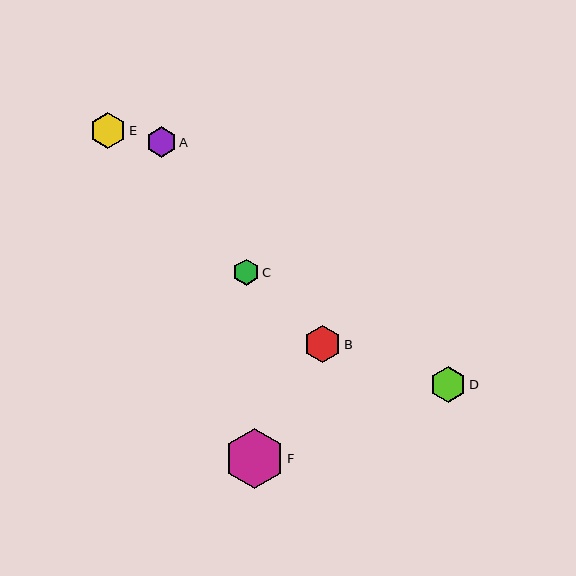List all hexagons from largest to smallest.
From largest to smallest: F, B, E, D, A, C.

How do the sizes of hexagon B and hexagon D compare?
Hexagon B and hexagon D are approximately the same size.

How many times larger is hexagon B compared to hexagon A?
Hexagon B is approximately 1.2 times the size of hexagon A.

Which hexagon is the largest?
Hexagon F is the largest with a size of approximately 60 pixels.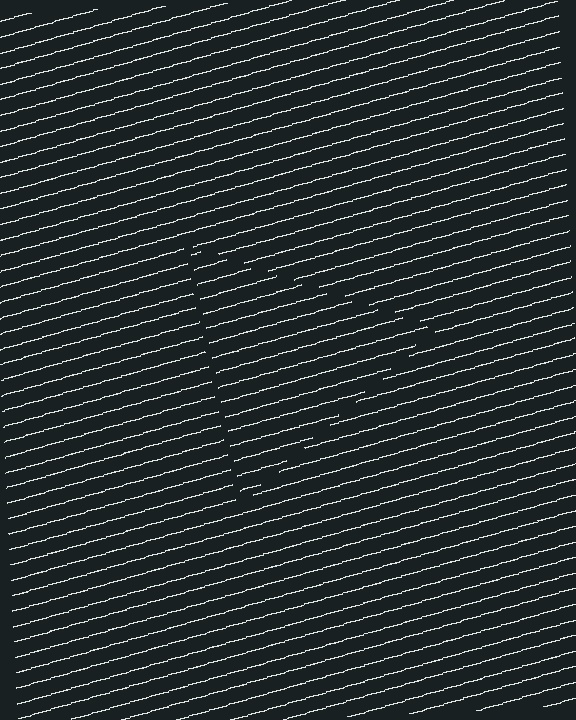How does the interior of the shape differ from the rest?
The interior of the shape contains the same grating, shifted by half a period — the contour is defined by the phase discontinuity where line-ends from the inner and outer gratings abut.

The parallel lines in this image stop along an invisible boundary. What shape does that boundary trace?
An illusory triangle. The interior of the shape contains the same grating, shifted by half a period — the contour is defined by the phase discontinuity where line-ends from the inner and outer gratings abut.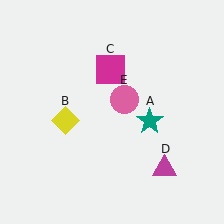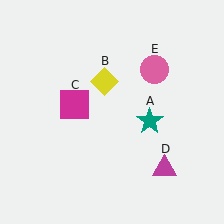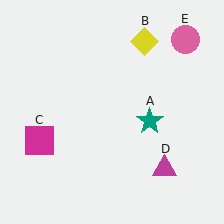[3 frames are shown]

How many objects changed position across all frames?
3 objects changed position: yellow diamond (object B), magenta square (object C), pink circle (object E).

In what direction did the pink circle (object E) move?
The pink circle (object E) moved up and to the right.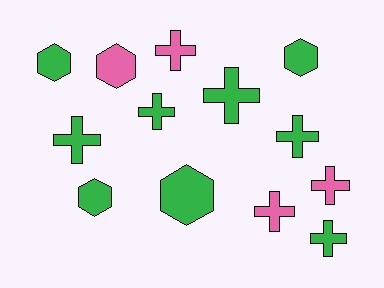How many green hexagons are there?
There are 4 green hexagons.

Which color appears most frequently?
Green, with 9 objects.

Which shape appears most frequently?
Cross, with 8 objects.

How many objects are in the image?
There are 13 objects.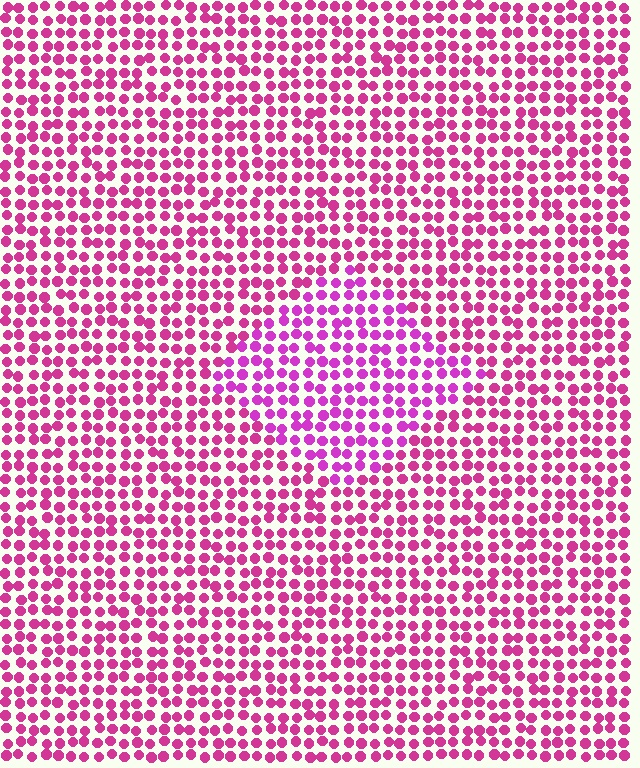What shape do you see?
I see a diamond.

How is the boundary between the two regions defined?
The boundary is defined purely by a slight shift in hue (about 21 degrees). Spacing, size, and orientation are identical on both sides.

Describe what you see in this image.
The image is filled with small magenta elements in a uniform arrangement. A diamond-shaped region is visible where the elements are tinted to a slightly different hue, forming a subtle color boundary.